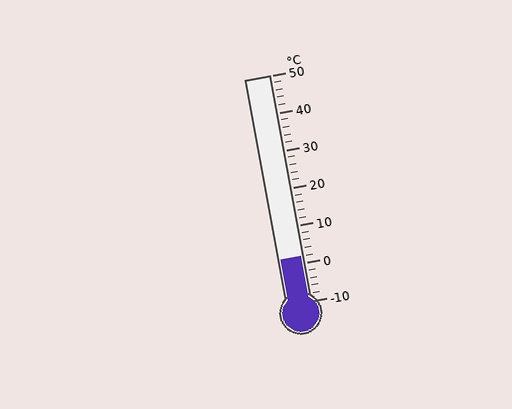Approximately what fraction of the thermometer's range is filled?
The thermometer is filled to approximately 20% of its range.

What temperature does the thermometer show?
The thermometer shows approximately 2°C.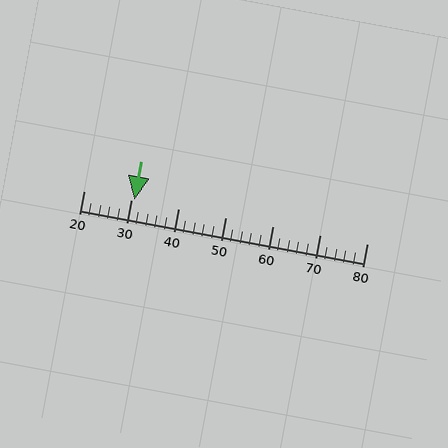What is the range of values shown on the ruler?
The ruler shows values from 20 to 80.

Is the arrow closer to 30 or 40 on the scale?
The arrow is closer to 30.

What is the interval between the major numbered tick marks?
The major tick marks are spaced 10 units apart.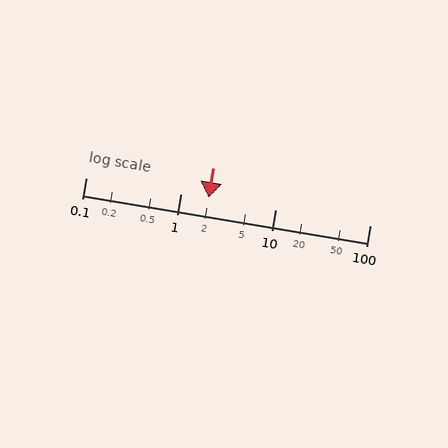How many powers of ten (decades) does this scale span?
The scale spans 3 decades, from 0.1 to 100.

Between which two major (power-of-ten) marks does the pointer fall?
The pointer is between 1 and 10.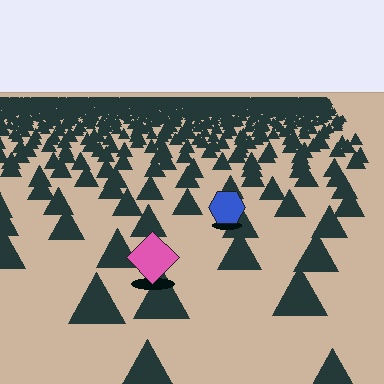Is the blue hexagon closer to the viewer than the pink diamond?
No. The pink diamond is closer — you can tell from the texture gradient: the ground texture is coarser near it.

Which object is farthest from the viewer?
The blue hexagon is farthest from the viewer. It appears smaller and the ground texture around it is denser.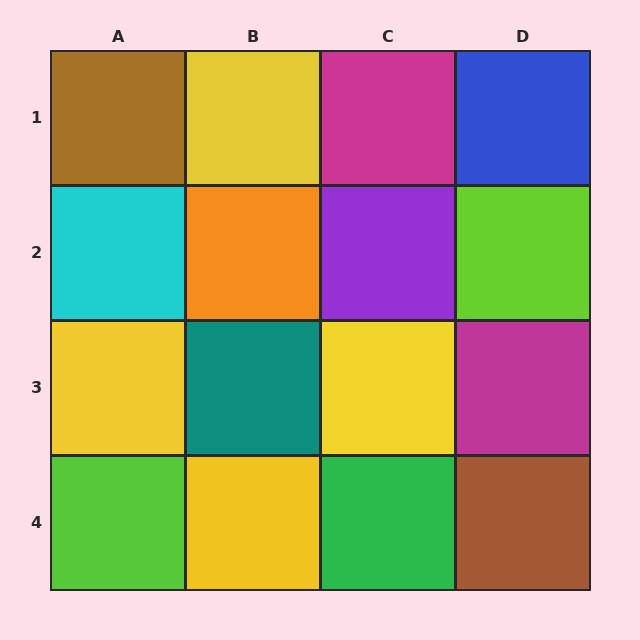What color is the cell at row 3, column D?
Magenta.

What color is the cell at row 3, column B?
Teal.